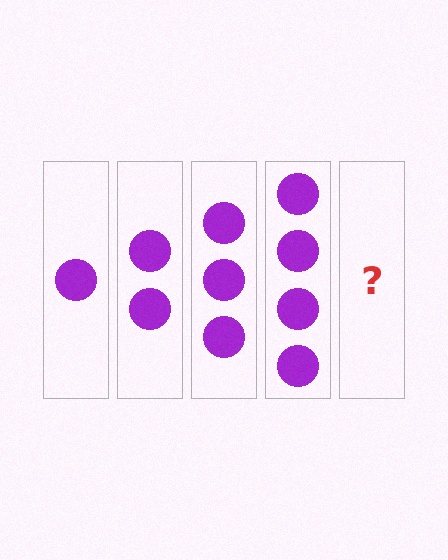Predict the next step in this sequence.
The next step is 5 circles.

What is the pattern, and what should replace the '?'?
The pattern is that each step adds one more circle. The '?' should be 5 circles.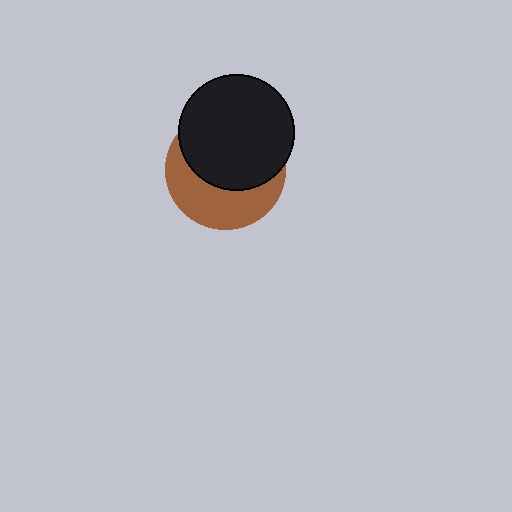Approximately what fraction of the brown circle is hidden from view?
Roughly 57% of the brown circle is hidden behind the black circle.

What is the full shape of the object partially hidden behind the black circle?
The partially hidden object is a brown circle.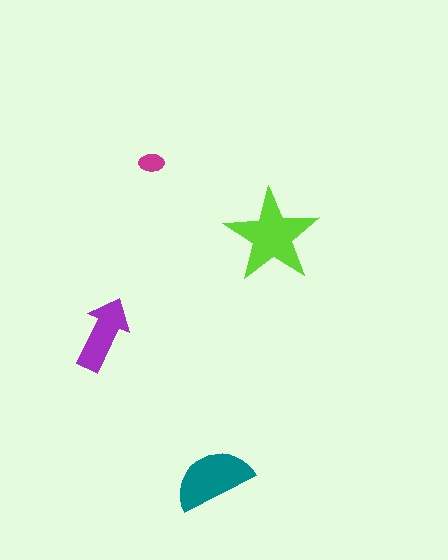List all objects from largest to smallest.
The lime star, the teal semicircle, the purple arrow, the magenta ellipse.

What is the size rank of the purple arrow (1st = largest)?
3rd.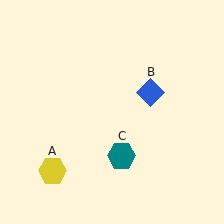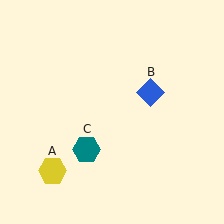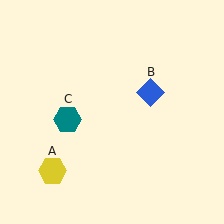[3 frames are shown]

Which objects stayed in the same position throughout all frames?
Yellow hexagon (object A) and blue diamond (object B) remained stationary.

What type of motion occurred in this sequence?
The teal hexagon (object C) rotated clockwise around the center of the scene.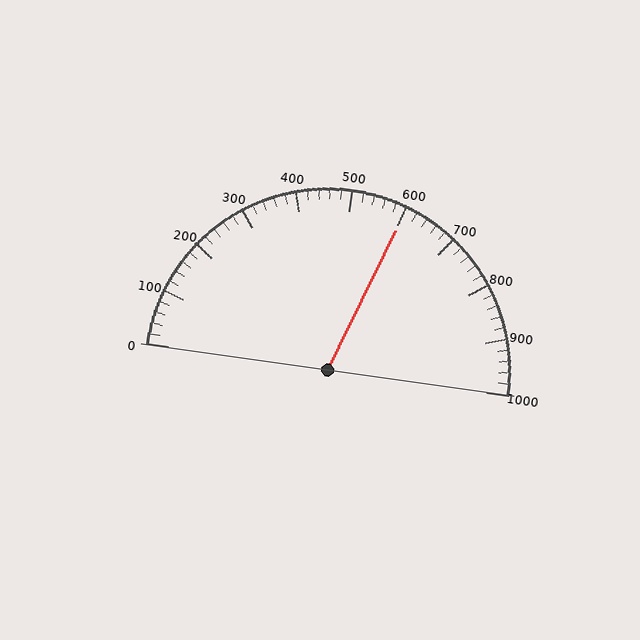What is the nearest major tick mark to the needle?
The nearest major tick mark is 600.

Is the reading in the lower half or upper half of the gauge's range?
The reading is in the upper half of the range (0 to 1000).